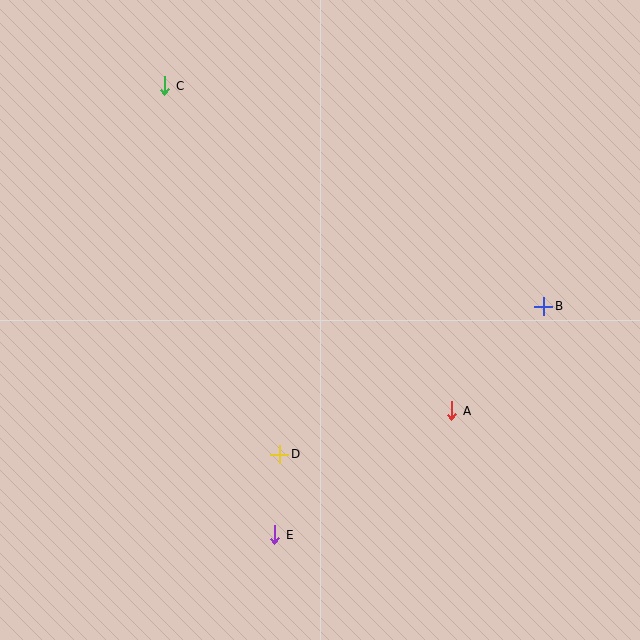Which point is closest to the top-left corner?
Point C is closest to the top-left corner.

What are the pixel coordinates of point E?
Point E is at (275, 535).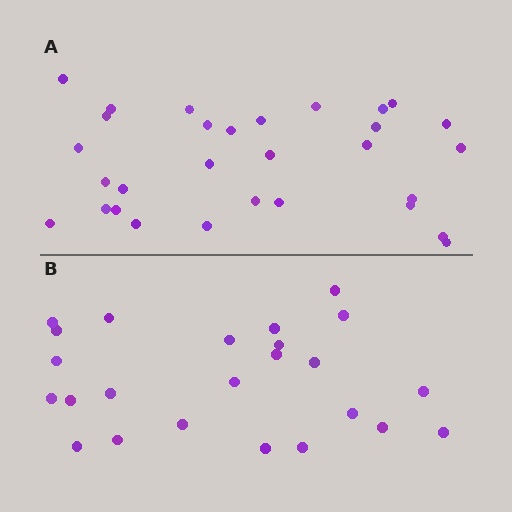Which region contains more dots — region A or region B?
Region A (the top region) has more dots.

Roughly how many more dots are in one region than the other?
Region A has about 6 more dots than region B.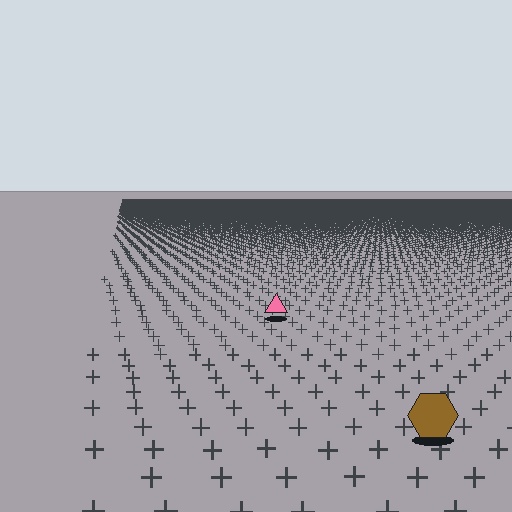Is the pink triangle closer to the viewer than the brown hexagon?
No. The brown hexagon is closer — you can tell from the texture gradient: the ground texture is coarser near it.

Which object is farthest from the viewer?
The pink triangle is farthest from the viewer. It appears smaller and the ground texture around it is denser.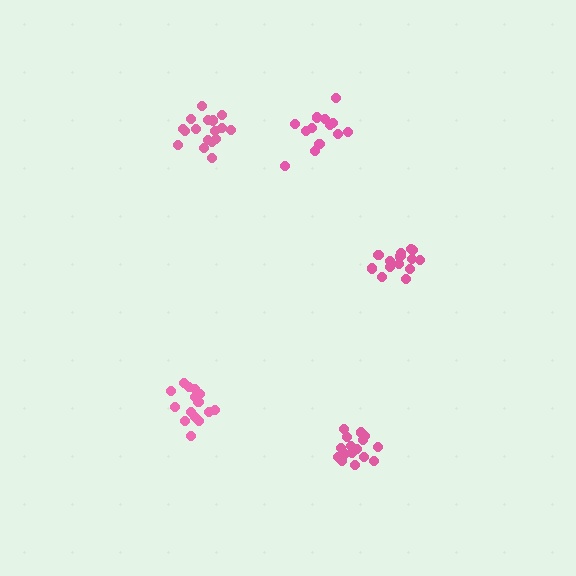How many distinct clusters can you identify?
There are 5 distinct clusters.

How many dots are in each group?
Group 1: 17 dots, Group 2: 14 dots, Group 3: 15 dots, Group 4: 16 dots, Group 5: 15 dots (77 total).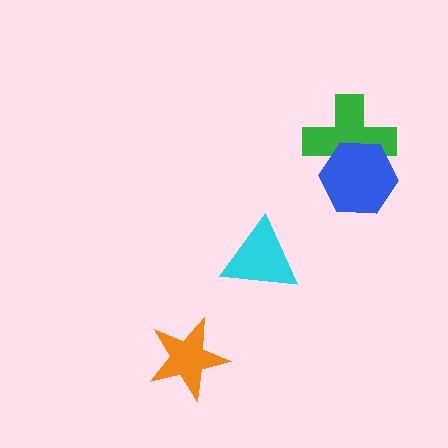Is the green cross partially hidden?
Yes, it is partially covered by another shape.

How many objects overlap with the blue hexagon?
1 object overlaps with the blue hexagon.